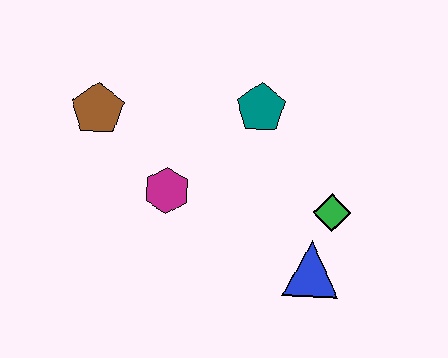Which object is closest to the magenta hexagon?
The brown pentagon is closest to the magenta hexagon.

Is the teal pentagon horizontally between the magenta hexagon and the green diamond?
Yes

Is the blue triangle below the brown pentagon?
Yes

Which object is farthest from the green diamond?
The brown pentagon is farthest from the green diamond.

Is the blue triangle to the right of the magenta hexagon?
Yes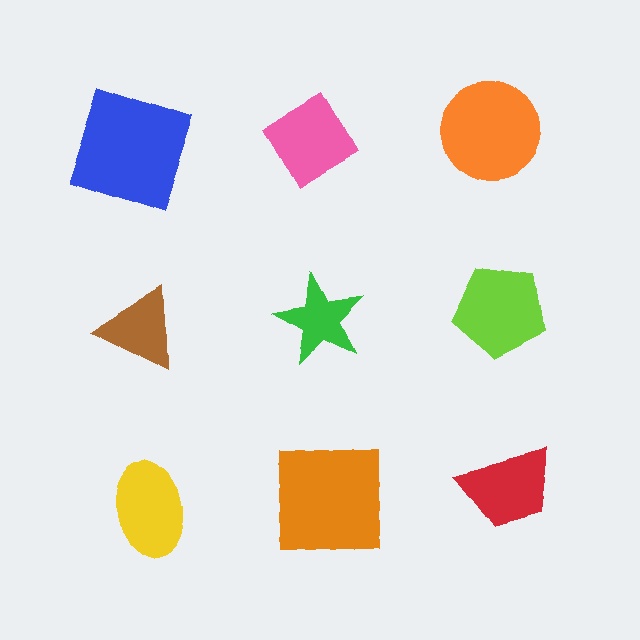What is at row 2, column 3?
A lime pentagon.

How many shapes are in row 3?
3 shapes.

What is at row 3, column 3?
A red trapezoid.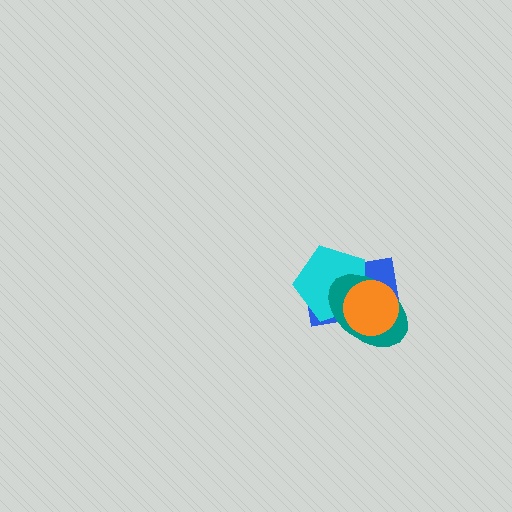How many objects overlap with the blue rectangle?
3 objects overlap with the blue rectangle.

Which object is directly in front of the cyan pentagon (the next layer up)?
The teal ellipse is directly in front of the cyan pentagon.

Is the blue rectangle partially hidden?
Yes, it is partially covered by another shape.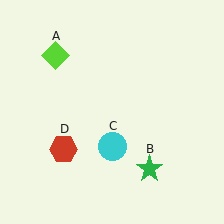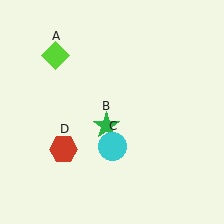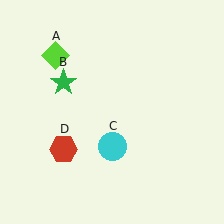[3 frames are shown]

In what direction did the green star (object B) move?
The green star (object B) moved up and to the left.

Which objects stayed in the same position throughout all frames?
Lime diamond (object A) and cyan circle (object C) and red hexagon (object D) remained stationary.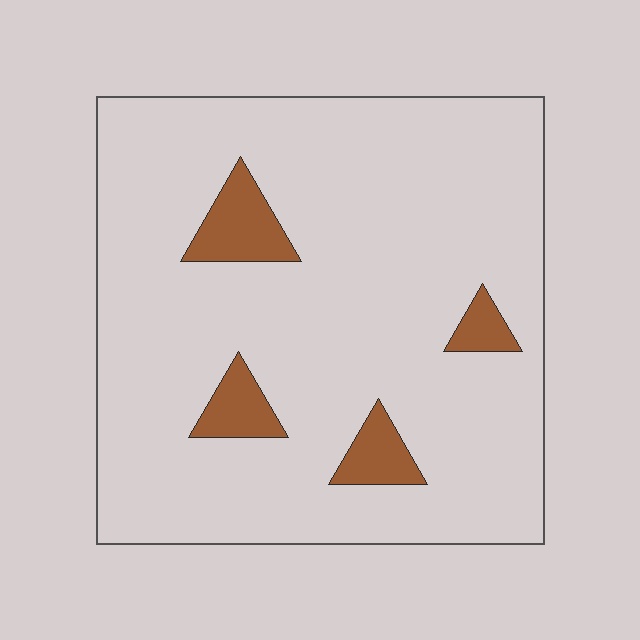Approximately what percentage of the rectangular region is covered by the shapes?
Approximately 10%.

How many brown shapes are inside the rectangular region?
4.